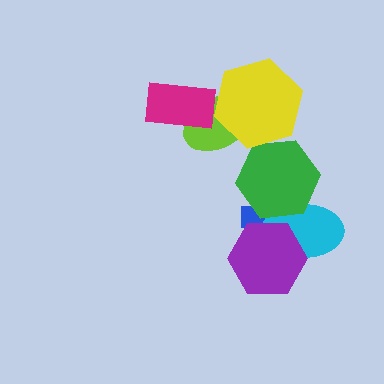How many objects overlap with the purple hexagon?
2 objects overlap with the purple hexagon.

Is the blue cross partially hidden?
Yes, it is partially covered by another shape.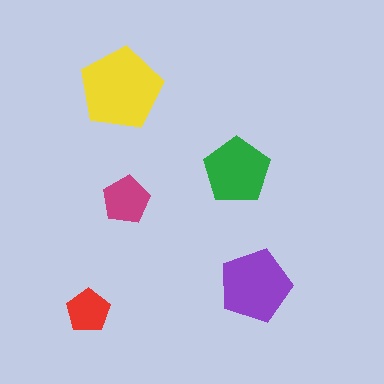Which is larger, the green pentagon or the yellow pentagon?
The yellow one.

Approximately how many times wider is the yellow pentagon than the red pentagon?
About 2 times wider.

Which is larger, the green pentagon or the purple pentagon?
The purple one.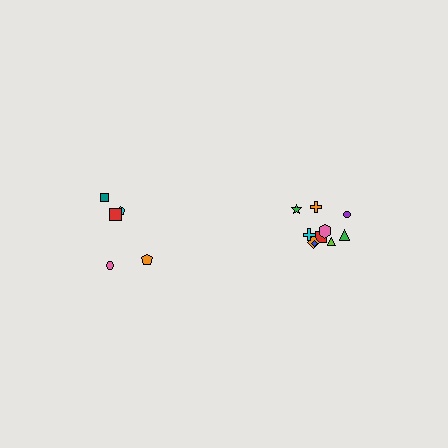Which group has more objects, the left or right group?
The right group.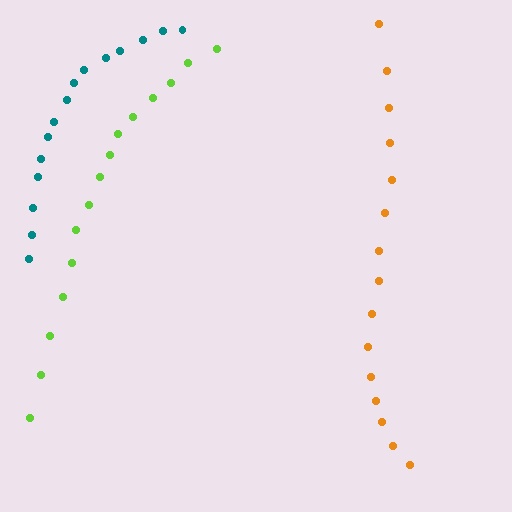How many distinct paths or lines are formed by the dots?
There are 3 distinct paths.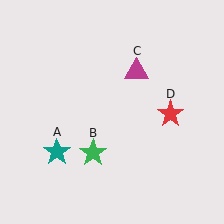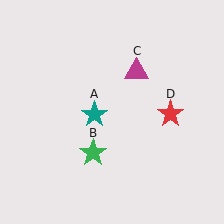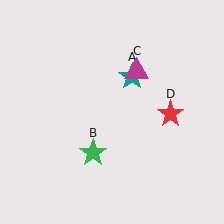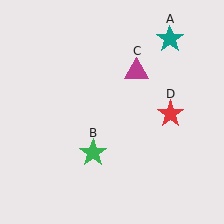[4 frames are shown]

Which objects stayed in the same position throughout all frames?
Green star (object B) and magenta triangle (object C) and red star (object D) remained stationary.